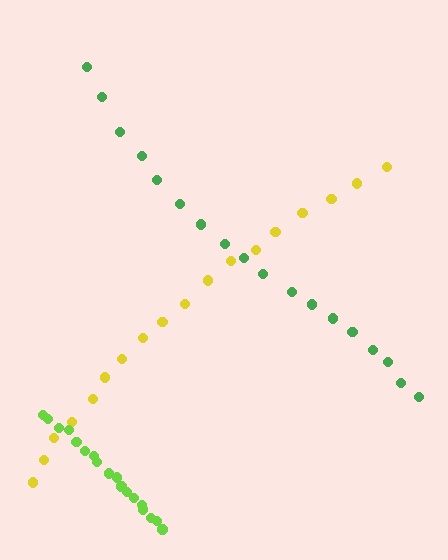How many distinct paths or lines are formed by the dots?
There are 3 distinct paths.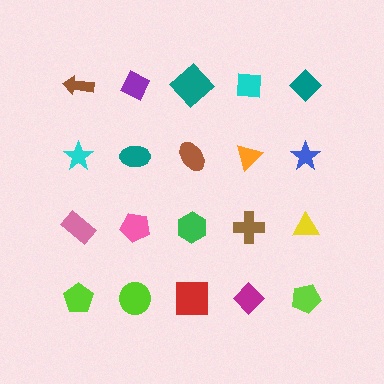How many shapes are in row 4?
5 shapes.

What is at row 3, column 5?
A yellow triangle.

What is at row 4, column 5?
A lime pentagon.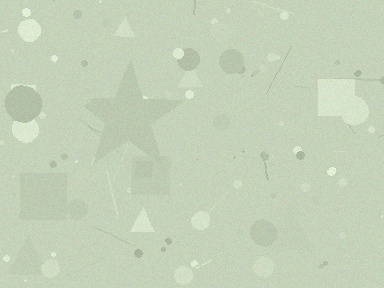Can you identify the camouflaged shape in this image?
The camouflaged shape is a star.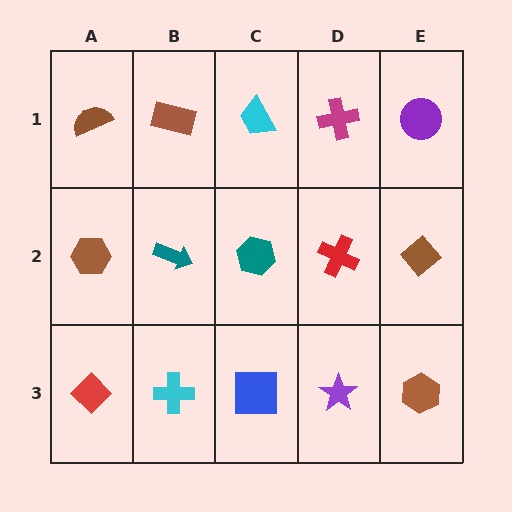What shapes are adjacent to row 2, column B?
A brown rectangle (row 1, column B), a cyan cross (row 3, column B), a brown hexagon (row 2, column A), a teal hexagon (row 2, column C).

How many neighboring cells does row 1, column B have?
3.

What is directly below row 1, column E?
A brown diamond.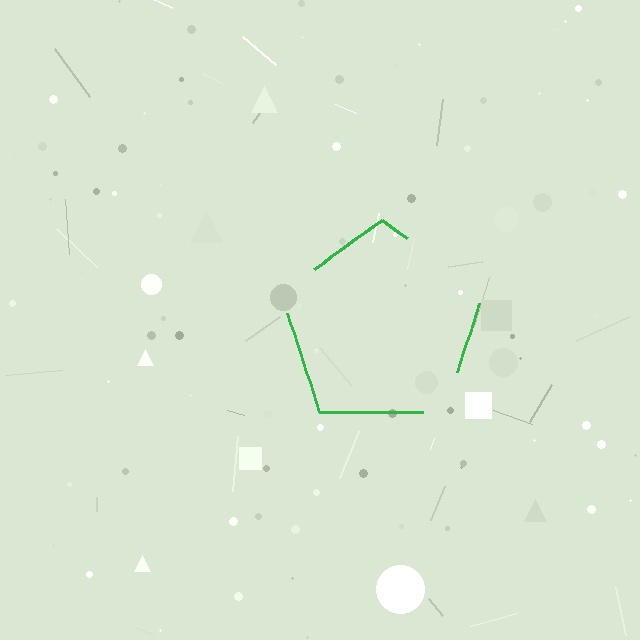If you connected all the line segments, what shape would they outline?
They would outline a pentagon.